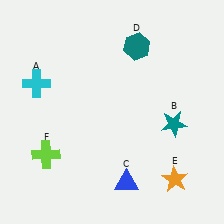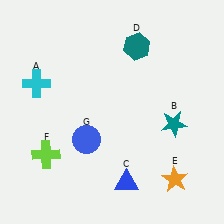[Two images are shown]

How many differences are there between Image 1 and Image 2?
There is 1 difference between the two images.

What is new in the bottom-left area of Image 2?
A blue circle (G) was added in the bottom-left area of Image 2.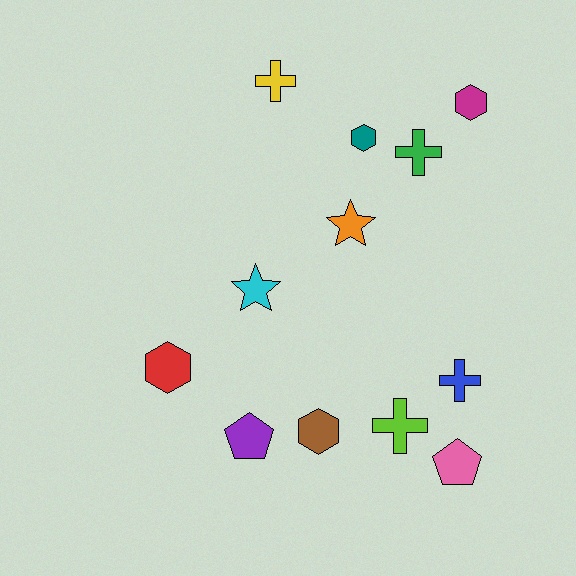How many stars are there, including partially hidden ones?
There are 2 stars.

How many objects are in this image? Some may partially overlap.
There are 12 objects.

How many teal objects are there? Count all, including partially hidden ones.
There is 1 teal object.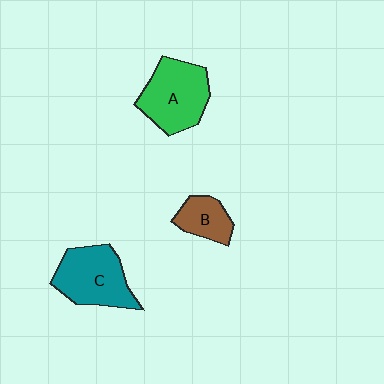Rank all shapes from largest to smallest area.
From largest to smallest: A (green), C (teal), B (brown).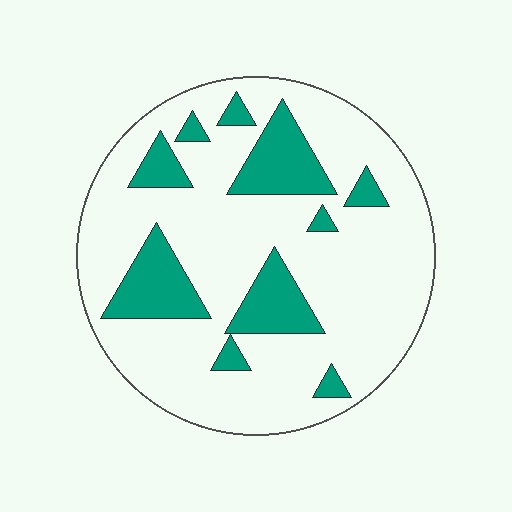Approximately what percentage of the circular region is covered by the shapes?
Approximately 20%.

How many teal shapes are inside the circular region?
10.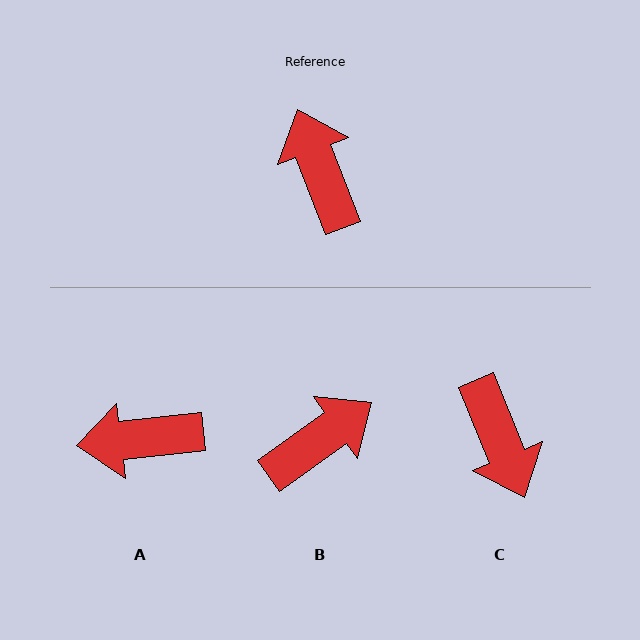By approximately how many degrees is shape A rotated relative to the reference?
Approximately 75 degrees counter-clockwise.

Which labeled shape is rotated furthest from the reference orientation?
C, about 179 degrees away.